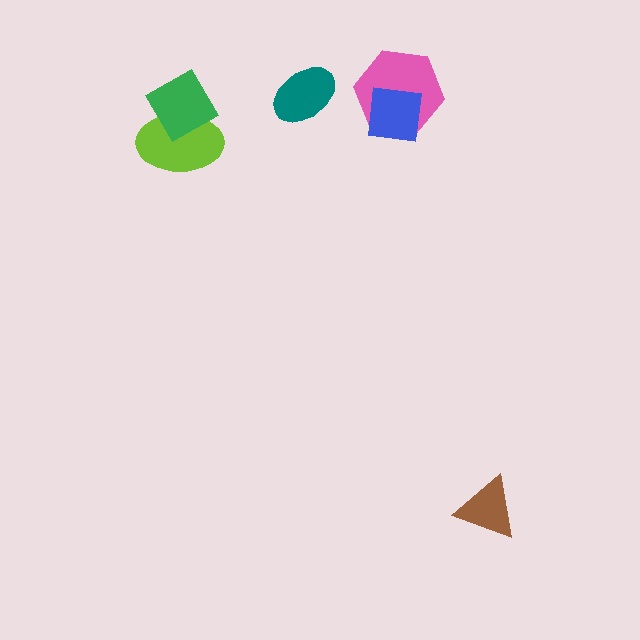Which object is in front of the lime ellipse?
The green diamond is in front of the lime ellipse.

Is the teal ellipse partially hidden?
No, no other shape covers it.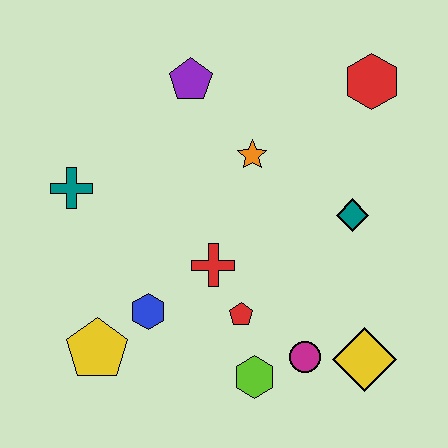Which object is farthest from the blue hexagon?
The red hexagon is farthest from the blue hexagon.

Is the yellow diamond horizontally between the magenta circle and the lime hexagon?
No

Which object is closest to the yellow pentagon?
The blue hexagon is closest to the yellow pentagon.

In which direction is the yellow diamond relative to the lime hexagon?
The yellow diamond is to the right of the lime hexagon.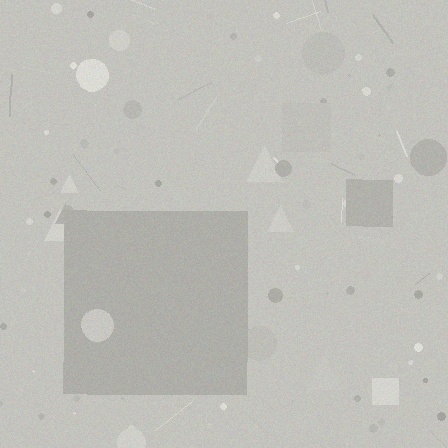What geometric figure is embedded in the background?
A square is embedded in the background.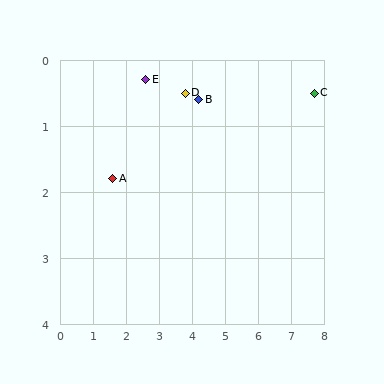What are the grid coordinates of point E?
Point E is at approximately (2.6, 0.3).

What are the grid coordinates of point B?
Point B is at approximately (4.2, 0.6).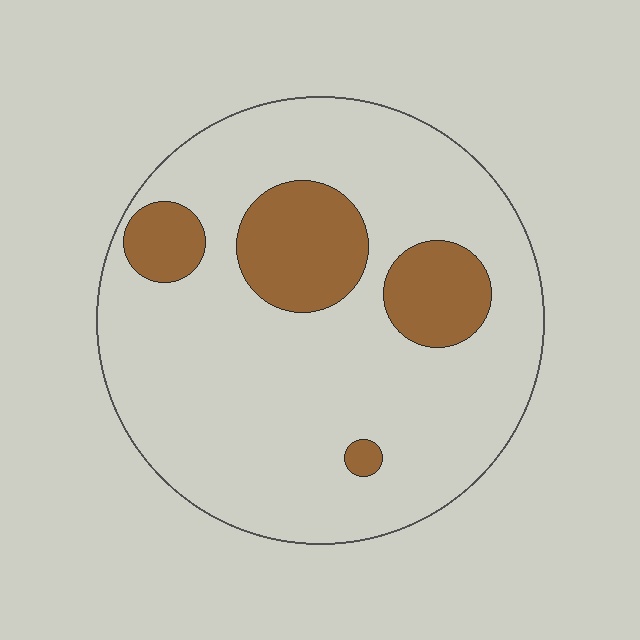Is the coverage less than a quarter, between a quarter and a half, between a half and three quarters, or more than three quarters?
Less than a quarter.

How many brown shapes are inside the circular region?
4.